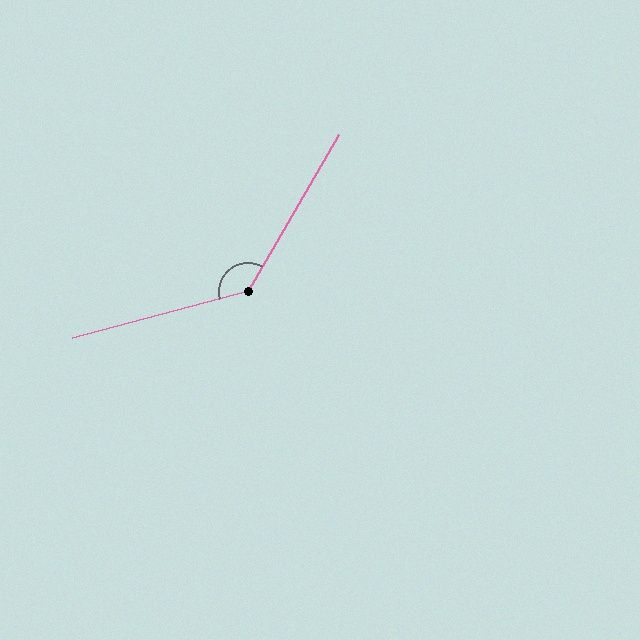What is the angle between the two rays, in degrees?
Approximately 135 degrees.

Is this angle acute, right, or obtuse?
It is obtuse.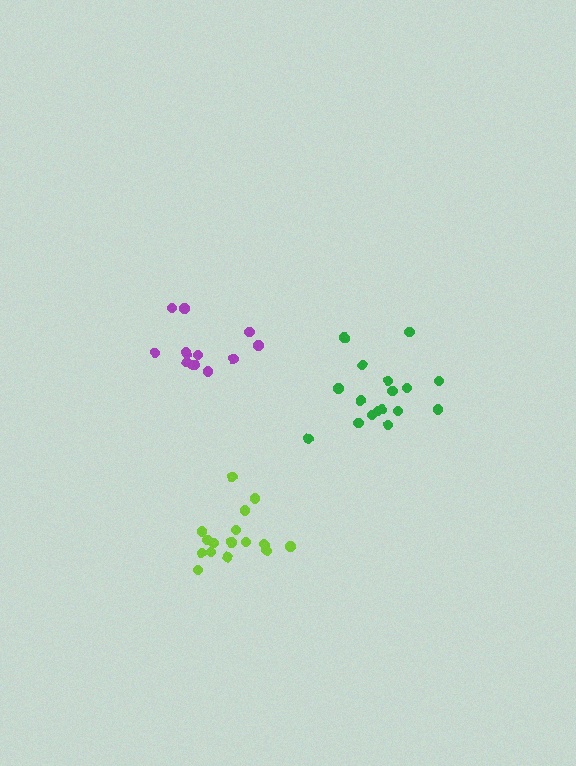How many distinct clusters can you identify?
There are 3 distinct clusters.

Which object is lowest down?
The lime cluster is bottommost.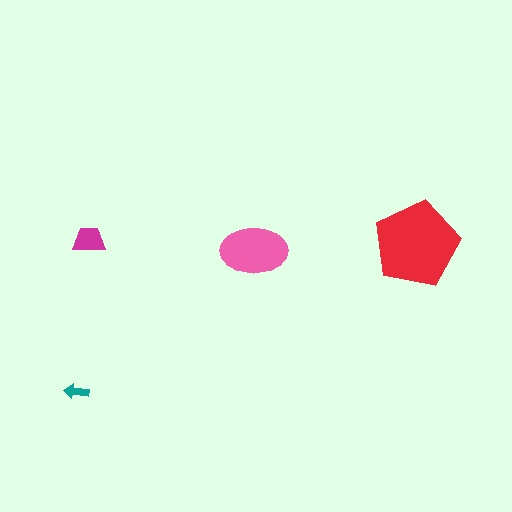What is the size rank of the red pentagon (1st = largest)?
1st.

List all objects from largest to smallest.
The red pentagon, the pink ellipse, the magenta trapezoid, the teal arrow.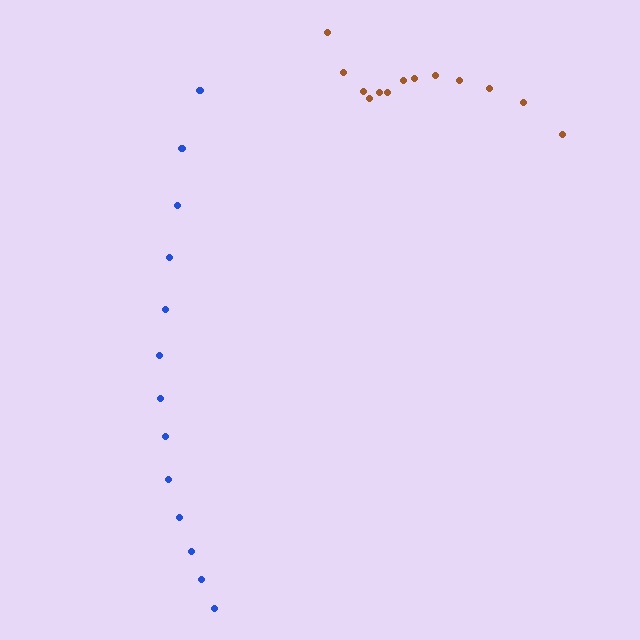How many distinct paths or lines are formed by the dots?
There are 2 distinct paths.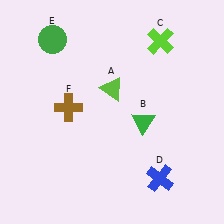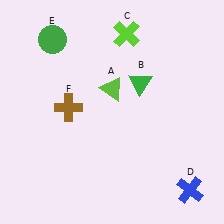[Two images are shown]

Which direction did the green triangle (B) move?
The green triangle (B) moved up.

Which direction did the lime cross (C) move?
The lime cross (C) moved left.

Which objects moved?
The objects that moved are: the green triangle (B), the lime cross (C), the blue cross (D).